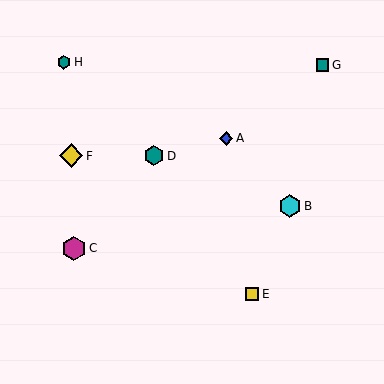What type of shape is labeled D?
Shape D is a teal hexagon.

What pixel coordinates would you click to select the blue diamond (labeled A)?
Click at (226, 138) to select the blue diamond A.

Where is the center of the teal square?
The center of the teal square is at (322, 65).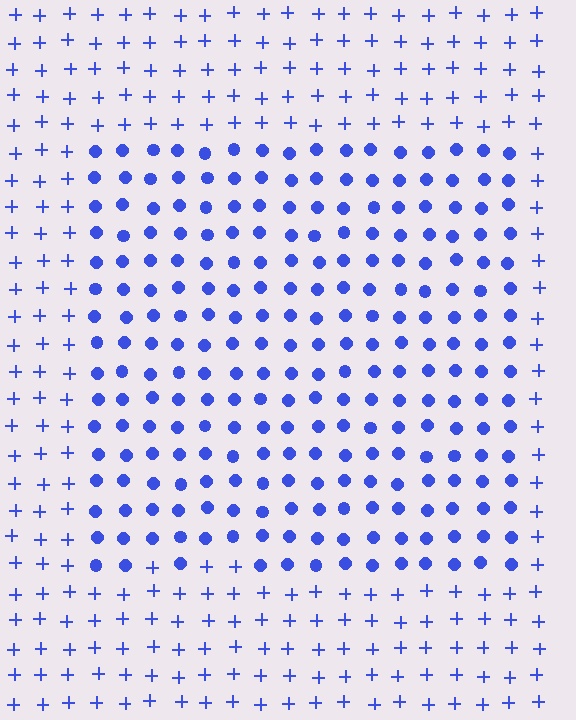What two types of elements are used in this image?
The image uses circles inside the rectangle region and plus signs outside it.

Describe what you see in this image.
The image is filled with small blue elements arranged in a uniform grid. A rectangle-shaped region contains circles, while the surrounding area contains plus signs. The boundary is defined purely by the change in element shape.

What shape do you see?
I see a rectangle.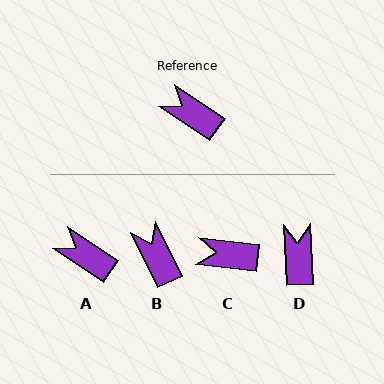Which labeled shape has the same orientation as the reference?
A.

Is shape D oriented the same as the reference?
No, it is off by about 53 degrees.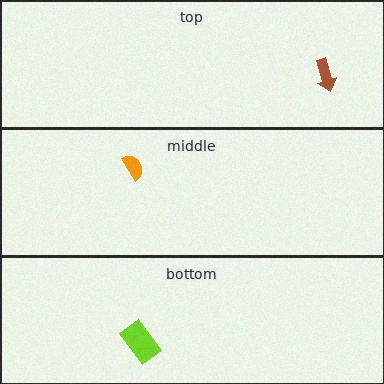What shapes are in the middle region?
The orange semicircle.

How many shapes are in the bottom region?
1.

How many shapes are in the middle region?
1.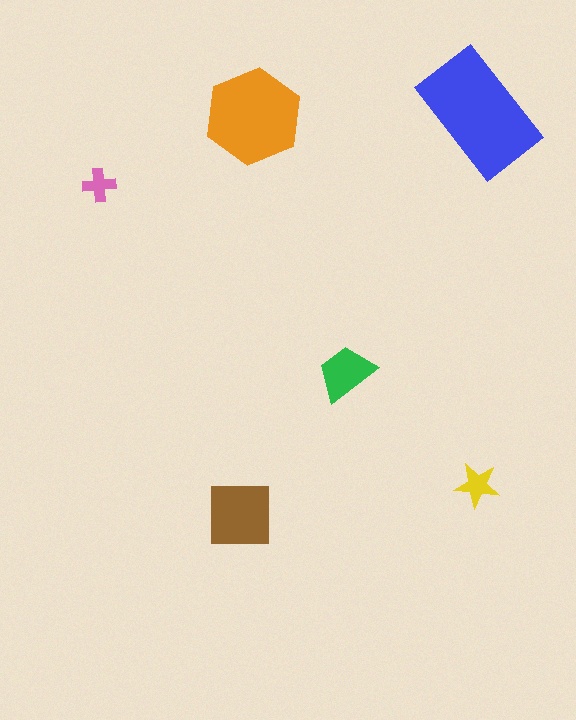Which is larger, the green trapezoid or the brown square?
The brown square.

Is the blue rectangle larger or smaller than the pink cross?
Larger.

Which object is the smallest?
The pink cross.